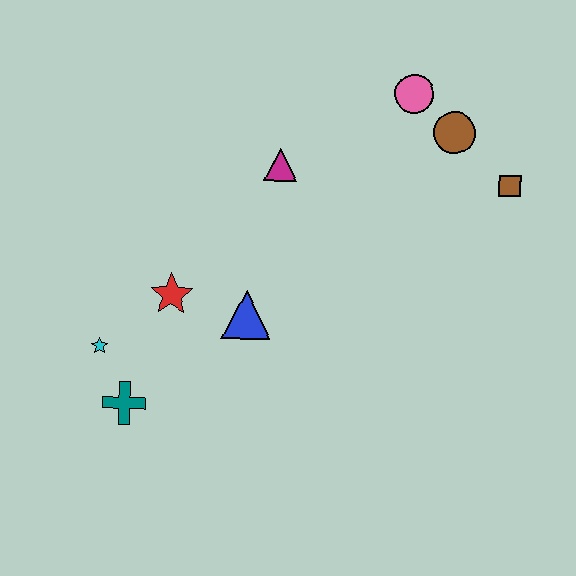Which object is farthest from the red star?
The brown square is farthest from the red star.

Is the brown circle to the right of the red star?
Yes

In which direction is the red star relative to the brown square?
The red star is to the left of the brown square.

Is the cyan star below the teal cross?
No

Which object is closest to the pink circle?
The brown circle is closest to the pink circle.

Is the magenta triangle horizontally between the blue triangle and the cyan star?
No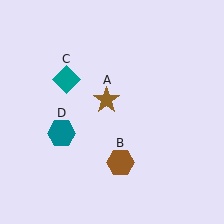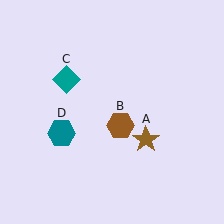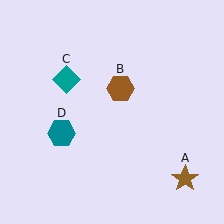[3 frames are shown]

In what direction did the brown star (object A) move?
The brown star (object A) moved down and to the right.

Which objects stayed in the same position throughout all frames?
Teal diamond (object C) and teal hexagon (object D) remained stationary.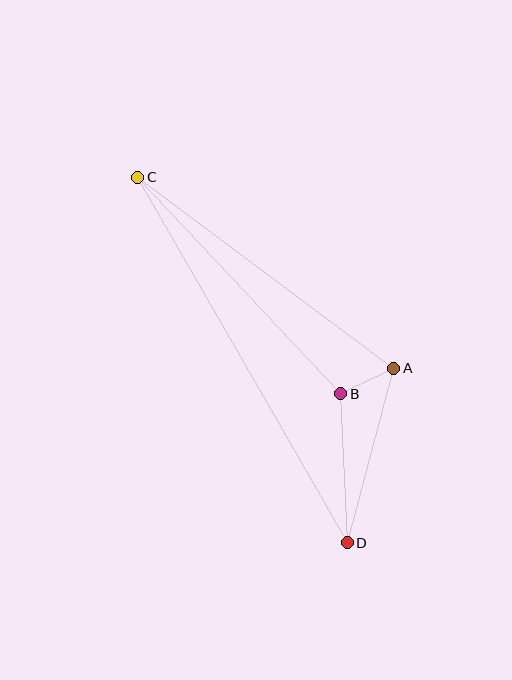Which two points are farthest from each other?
Points C and D are farthest from each other.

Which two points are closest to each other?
Points A and B are closest to each other.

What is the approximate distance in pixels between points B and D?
The distance between B and D is approximately 149 pixels.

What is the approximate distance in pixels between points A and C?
The distance between A and C is approximately 320 pixels.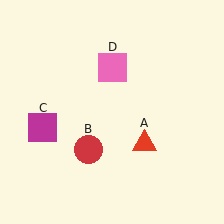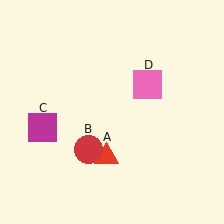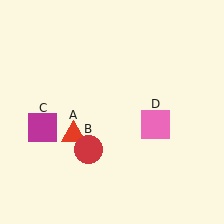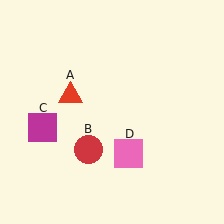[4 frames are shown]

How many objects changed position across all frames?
2 objects changed position: red triangle (object A), pink square (object D).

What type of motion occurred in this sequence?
The red triangle (object A), pink square (object D) rotated clockwise around the center of the scene.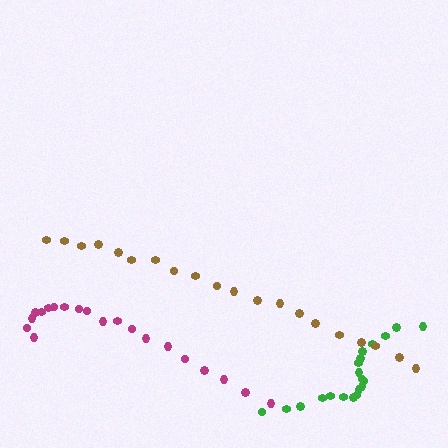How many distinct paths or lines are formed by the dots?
There are 3 distinct paths.